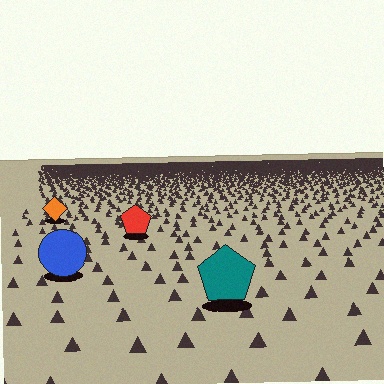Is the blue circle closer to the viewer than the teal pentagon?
No. The teal pentagon is closer — you can tell from the texture gradient: the ground texture is coarser near it.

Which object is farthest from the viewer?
The orange diamond is farthest from the viewer. It appears smaller and the ground texture around it is denser.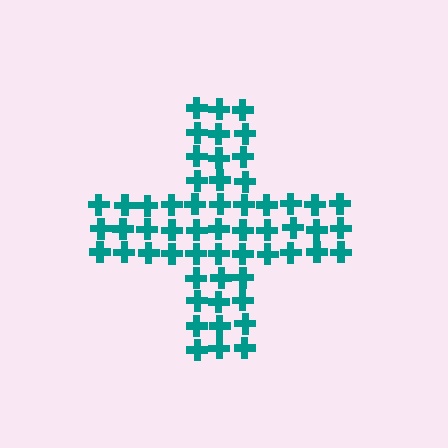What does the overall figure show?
The overall figure shows a cross.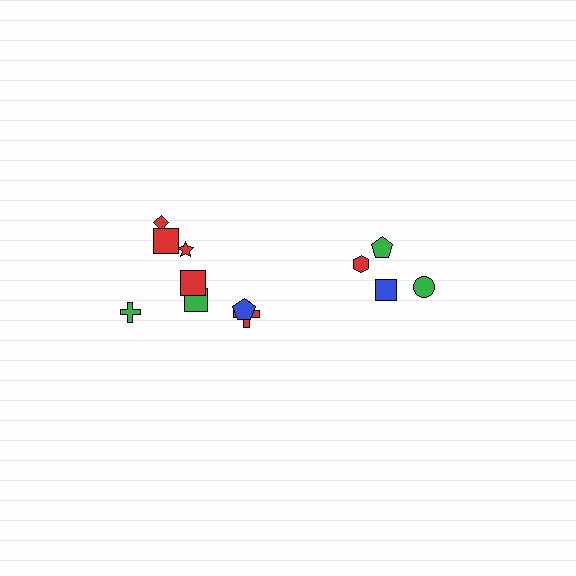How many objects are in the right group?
There are 4 objects.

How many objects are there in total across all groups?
There are 12 objects.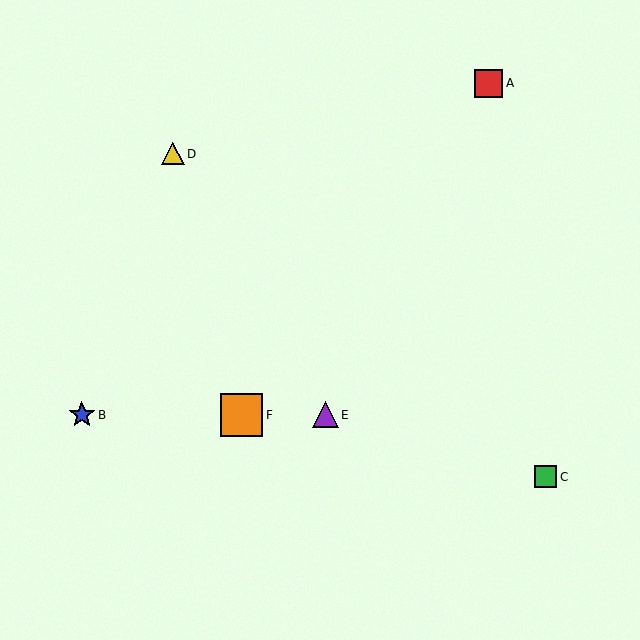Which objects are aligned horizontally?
Objects B, E, F are aligned horizontally.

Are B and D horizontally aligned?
No, B is at y≈415 and D is at y≈154.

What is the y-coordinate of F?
Object F is at y≈415.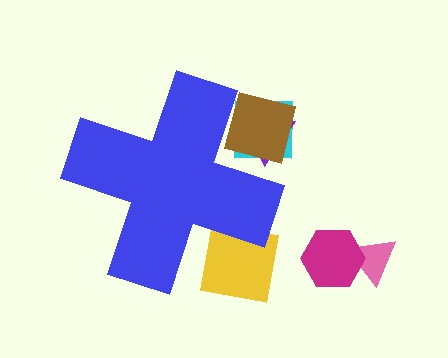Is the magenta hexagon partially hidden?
No, the magenta hexagon is fully visible.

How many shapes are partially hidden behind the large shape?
4 shapes are partially hidden.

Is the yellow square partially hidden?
Yes, the yellow square is partially hidden behind the blue cross.